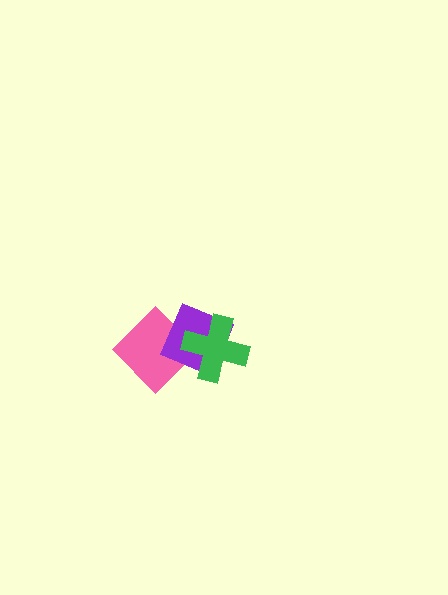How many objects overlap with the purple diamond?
2 objects overlap with the purple diamond.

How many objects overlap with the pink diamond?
2 objects overlap with the pink diamond.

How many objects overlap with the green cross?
2 objects overlap with the green cross.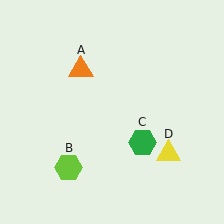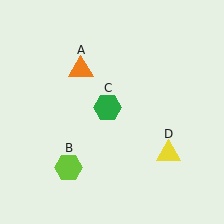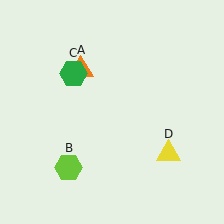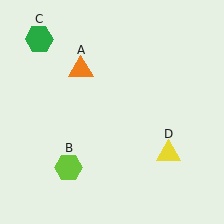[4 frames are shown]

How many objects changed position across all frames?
1 object changed position: green hexagon (object C).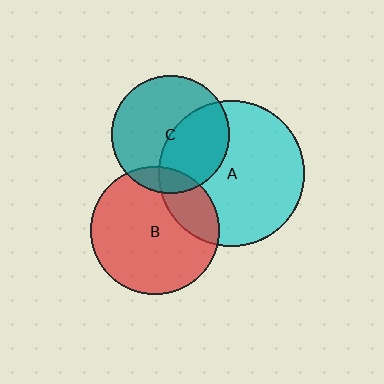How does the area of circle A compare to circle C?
Approximately 1.5 times.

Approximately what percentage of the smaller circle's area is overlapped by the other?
Approximately 40%.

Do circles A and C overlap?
Yes.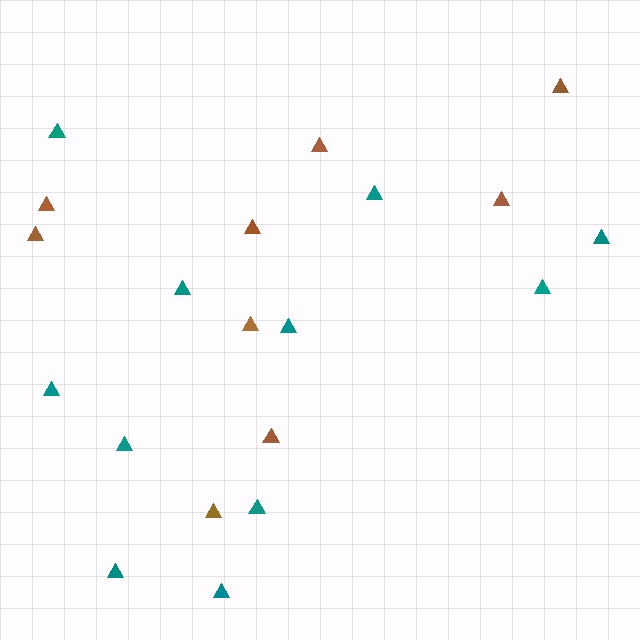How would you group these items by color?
There are 2 groups: one group of teal triangles (11) and one group of brown triangles (9).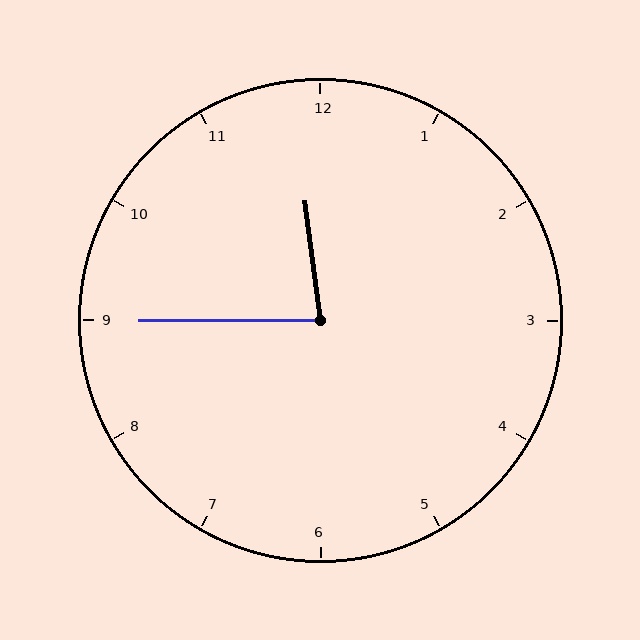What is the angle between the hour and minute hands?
Approximately 82 degrees.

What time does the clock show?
11:45.